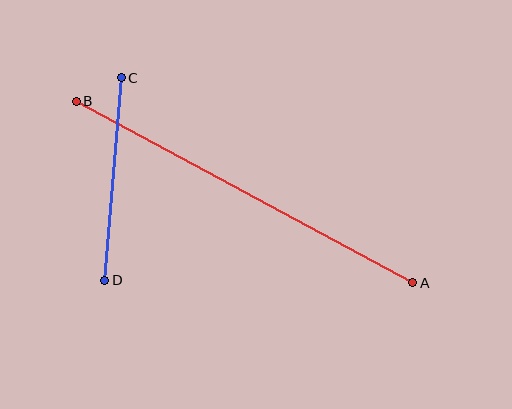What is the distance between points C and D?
The distance is approximately 203 pixels.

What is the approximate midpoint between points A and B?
The midpoint is at approximately (244, 192) pixels.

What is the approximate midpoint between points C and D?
The midpoint is at approximately (113, 179) pixels.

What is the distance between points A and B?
The distance is approximately 382 pixels.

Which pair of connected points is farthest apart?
Points A and B are farthest apart.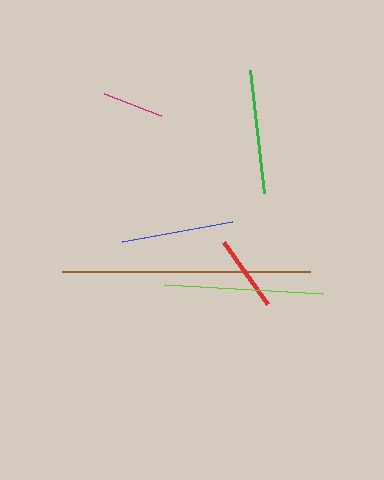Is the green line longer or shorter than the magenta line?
The green line is longer than the magenta line.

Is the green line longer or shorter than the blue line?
The green line is longer than the blue line.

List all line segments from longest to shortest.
From longest to shortest: brown, lime, green, blue, red, magenta.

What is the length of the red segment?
The red segment is approximately 76 pixels long.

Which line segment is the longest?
The brown line is the longest at approximately 248 pixels.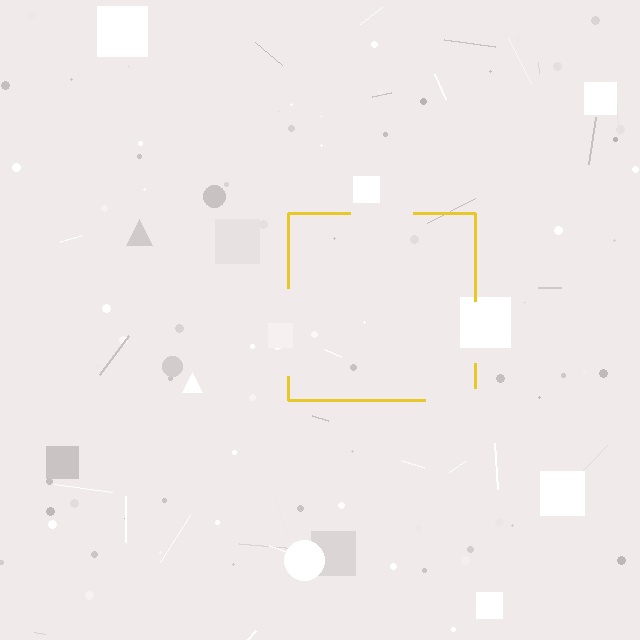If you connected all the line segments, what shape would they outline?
They would outline a square.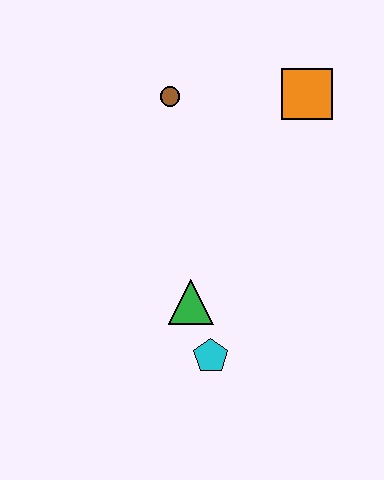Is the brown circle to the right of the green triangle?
No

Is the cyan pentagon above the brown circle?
No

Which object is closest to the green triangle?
The cyan pentagon is closest to the green triangle.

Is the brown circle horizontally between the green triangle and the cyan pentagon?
No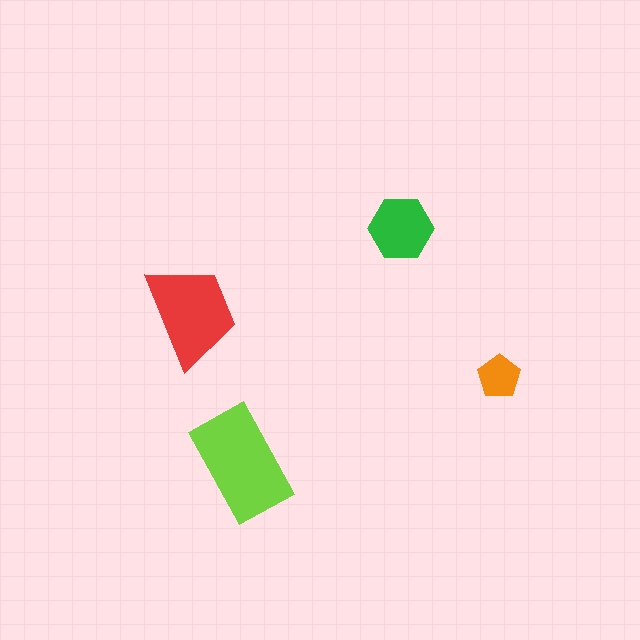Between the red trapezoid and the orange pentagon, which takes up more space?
The red trapezoid.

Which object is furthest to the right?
The orange pentagon is rightmost.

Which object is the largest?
The lime rectangle.